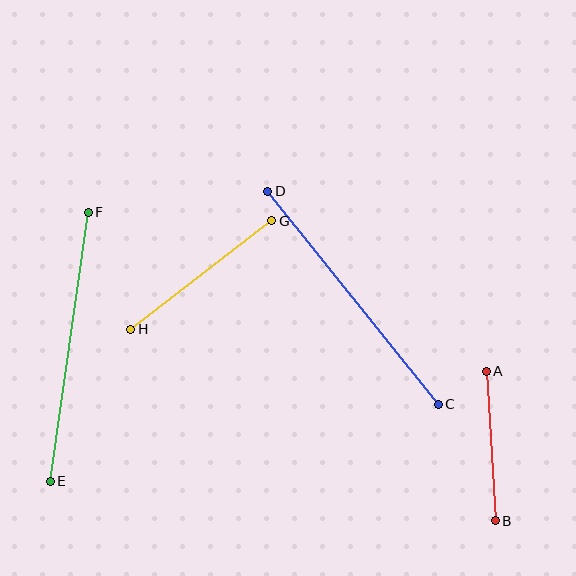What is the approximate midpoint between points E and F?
The midpoint is at approximately (69, 347) pixels.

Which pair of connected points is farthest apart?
Points C and D are farthest apart.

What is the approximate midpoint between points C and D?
The midpoint is at approximately (353, 298) pixels.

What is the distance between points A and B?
The distance is approximately 150 pixels.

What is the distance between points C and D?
The distance is approximately 273 pixels.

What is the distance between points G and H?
The distance is approximately 178 pixels.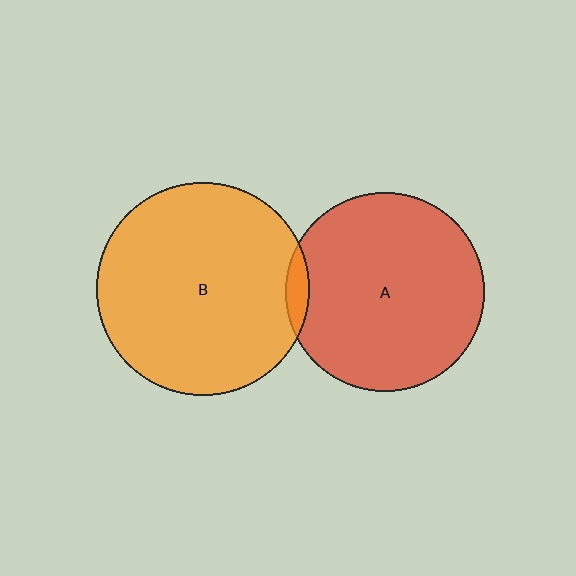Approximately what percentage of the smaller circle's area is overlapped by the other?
Approximately 5%.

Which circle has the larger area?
Circle B (orange).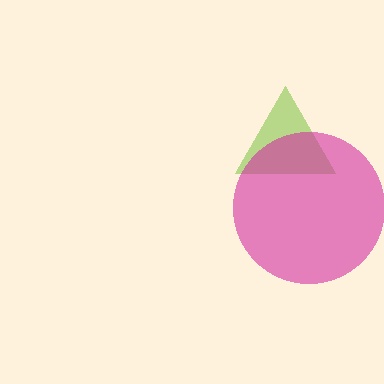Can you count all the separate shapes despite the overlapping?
Yes, there are 2 separate shapes.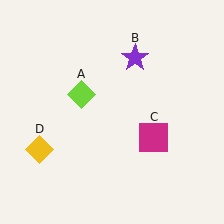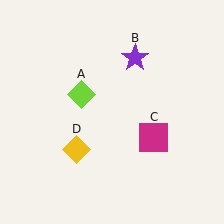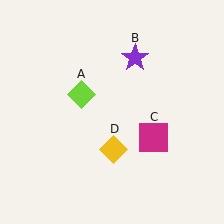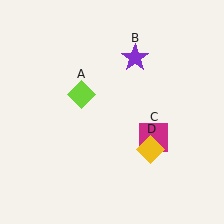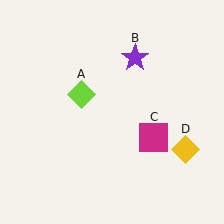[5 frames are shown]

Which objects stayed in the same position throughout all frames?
Lime diamond (object A) and purple star (object B) and magenta square (object C) remained stationary.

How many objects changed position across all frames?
1 object changed position: yellow diamond (object D).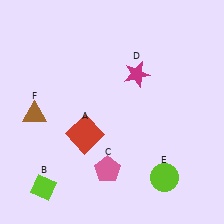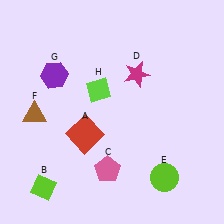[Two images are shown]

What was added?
A purple hexagon (G), a lime diamond (H) were added in Image 2.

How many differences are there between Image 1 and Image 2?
There are 2 differences between the two images.